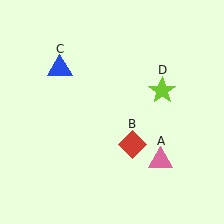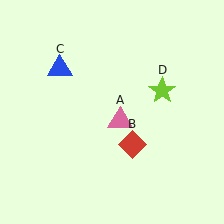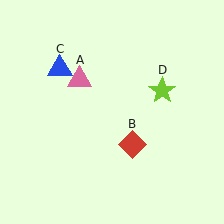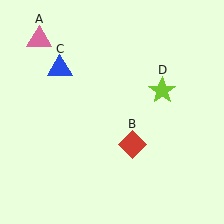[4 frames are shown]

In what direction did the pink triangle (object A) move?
The pink triangle (object A) moved up and to the left.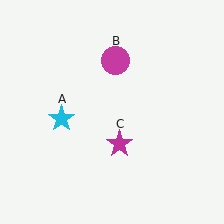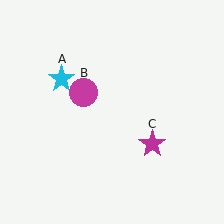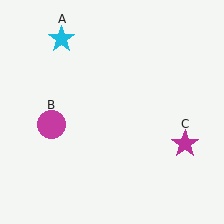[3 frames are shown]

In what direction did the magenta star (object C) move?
The magenta star (object C) moved right.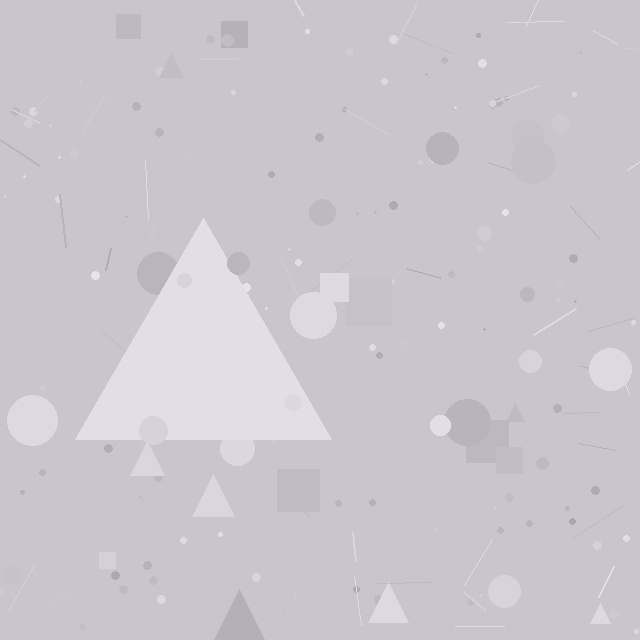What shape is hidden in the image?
A triangle is hidden in the image.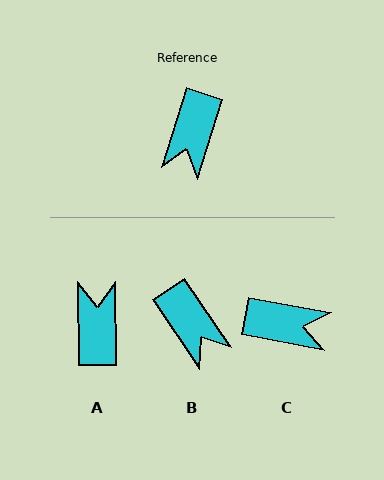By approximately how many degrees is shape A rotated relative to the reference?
Approximately 161 degrees clockwise.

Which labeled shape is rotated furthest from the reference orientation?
A, about 161 degrees away.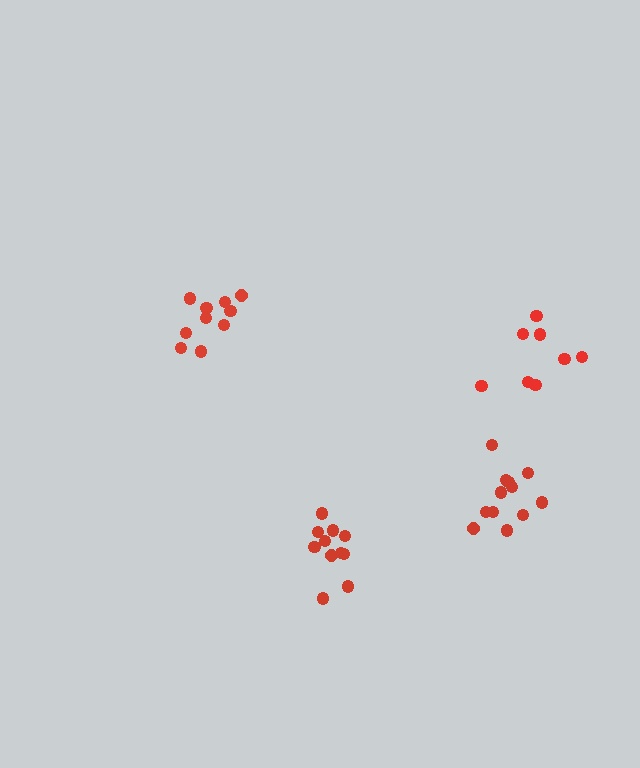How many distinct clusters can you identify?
There are 4 distinct clusters.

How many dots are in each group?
Group 1: 8 dots, Group 2: 10 dots, Group 3: 12 dots, Group 4: 11 dots (41 total).